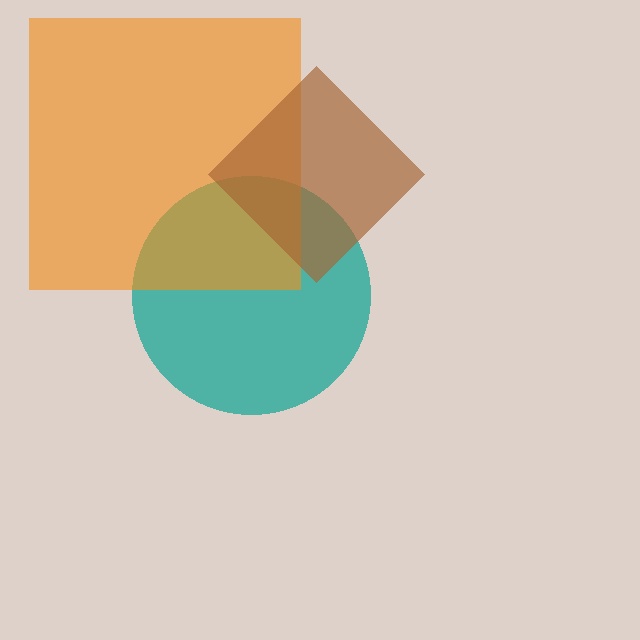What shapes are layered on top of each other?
The layered shapes are: a teal circle, an orange square, a brown diamond.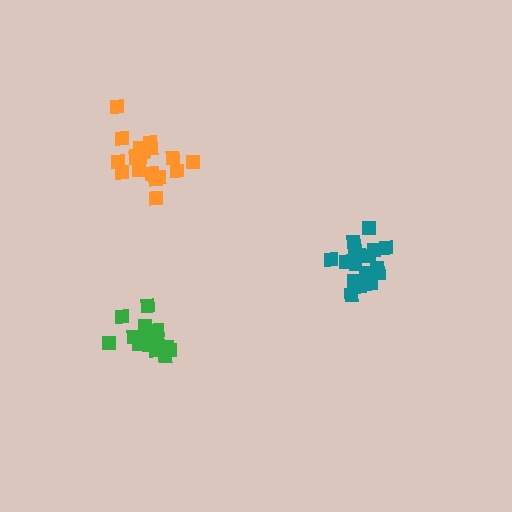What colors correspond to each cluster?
The clusters are colored: orange, teal, green.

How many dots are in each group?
Group 1: 19 dots, Group 2: 19 dots, Group 3: 17 dots (55 total).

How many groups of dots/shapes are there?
There are 3 groups.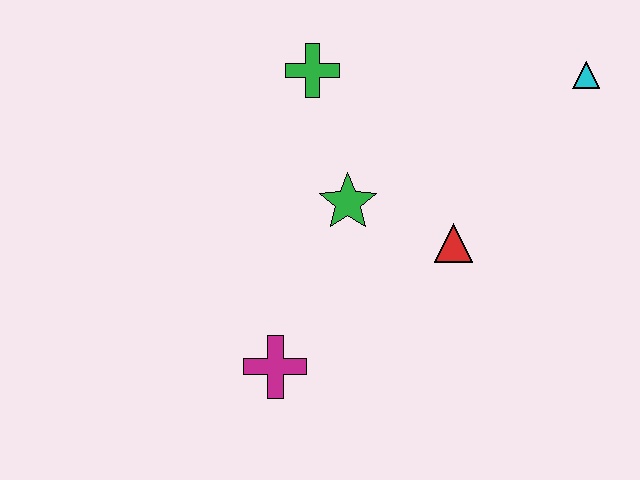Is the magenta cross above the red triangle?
No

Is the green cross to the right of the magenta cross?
Yes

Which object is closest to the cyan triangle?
The red triangle is closest to the cyan triangle.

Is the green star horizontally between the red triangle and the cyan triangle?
No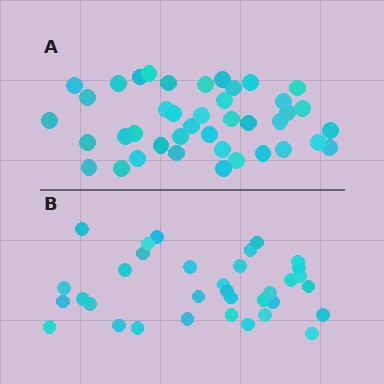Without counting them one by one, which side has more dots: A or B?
Region A (the top region) has more dots.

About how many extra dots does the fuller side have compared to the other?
Region A has roughly 8 or so more dots than region B.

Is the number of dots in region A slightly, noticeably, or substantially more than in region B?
Region A has only slightly more — the two regions are fairly close. The ratio is roughly 1.2 to 1.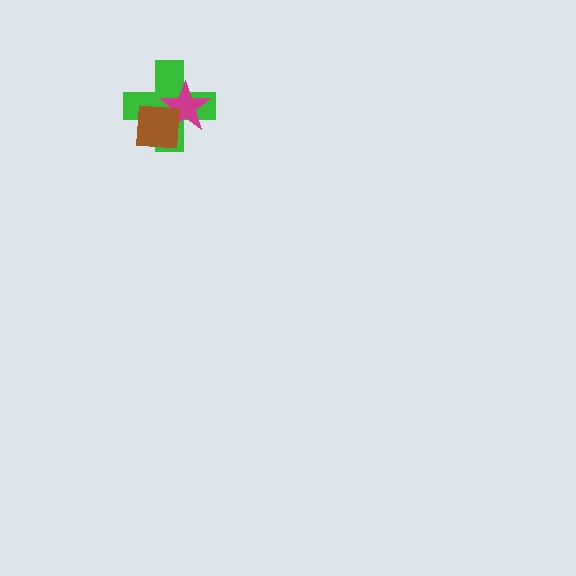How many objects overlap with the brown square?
2 objects overlap with the brown square.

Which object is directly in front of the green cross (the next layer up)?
The magenta star is directly in front of the green cross.